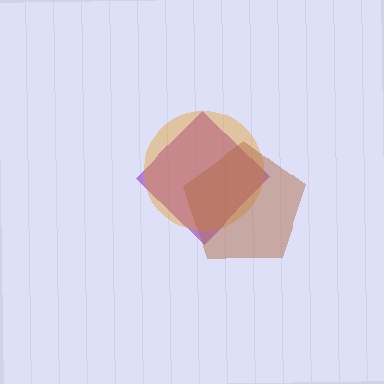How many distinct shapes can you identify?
There are 3 distinct shapes: a purple diamond, an orange circle, a brown pentagon.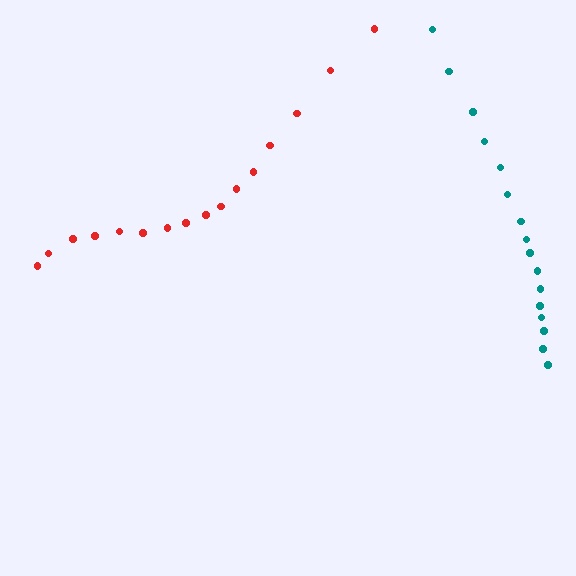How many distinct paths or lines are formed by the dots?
There are 2 distinct paths.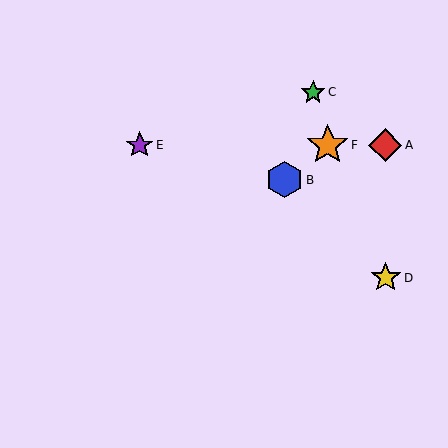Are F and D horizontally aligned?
No, F is at y≈145 and D is at y≈278.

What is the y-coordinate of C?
Object C is at y≈92.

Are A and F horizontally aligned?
Yes, both are at y≈145.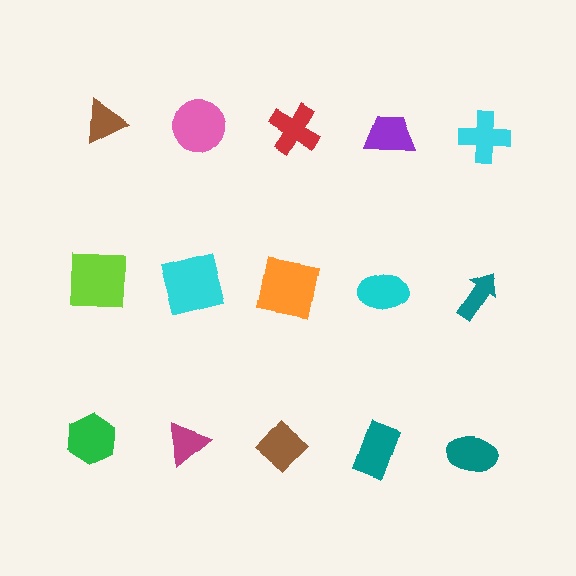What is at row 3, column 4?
A teal rectangle.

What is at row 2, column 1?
A lime square.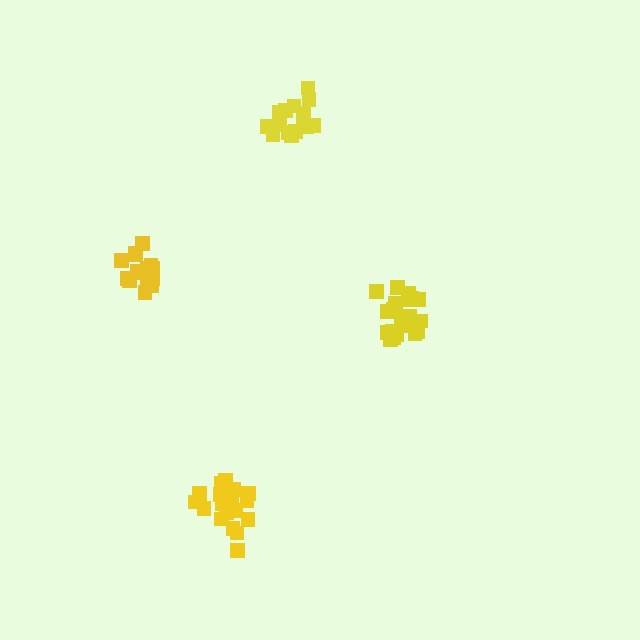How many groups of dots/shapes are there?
There are 4 groups.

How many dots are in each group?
Group 1: 17 dots, Group 2: 18 dots, Group 3: 21 dots, Group 4: 21 dots (77 total).